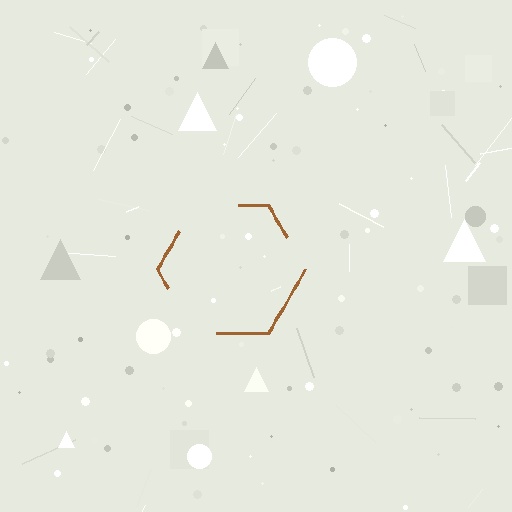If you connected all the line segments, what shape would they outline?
They would outline a hexagon.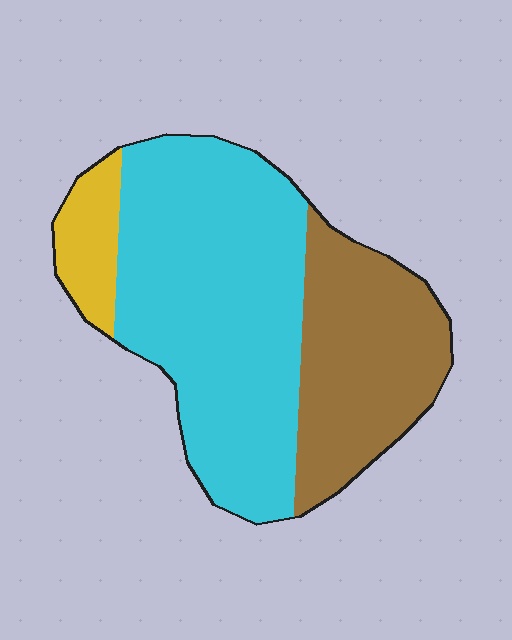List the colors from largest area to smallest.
From largest to smallest: cyan, brown, yellow.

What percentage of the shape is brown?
Brown takes up about one third (1/3) of the shape.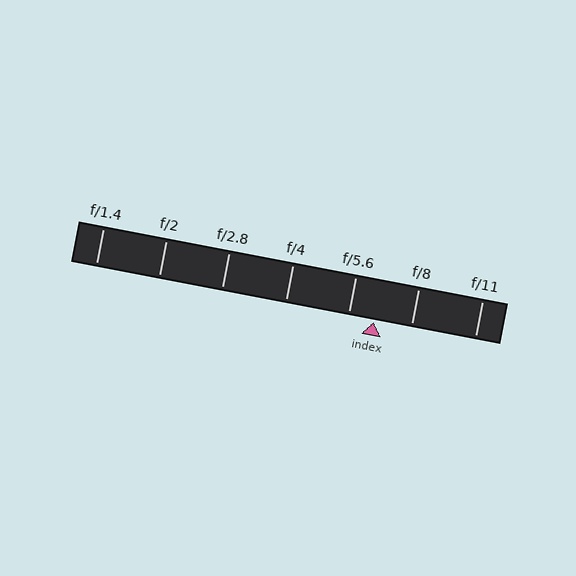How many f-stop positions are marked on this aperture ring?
There are 7 f-stop positions marked.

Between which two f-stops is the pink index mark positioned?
The index mark is between f/5.6 and f/8.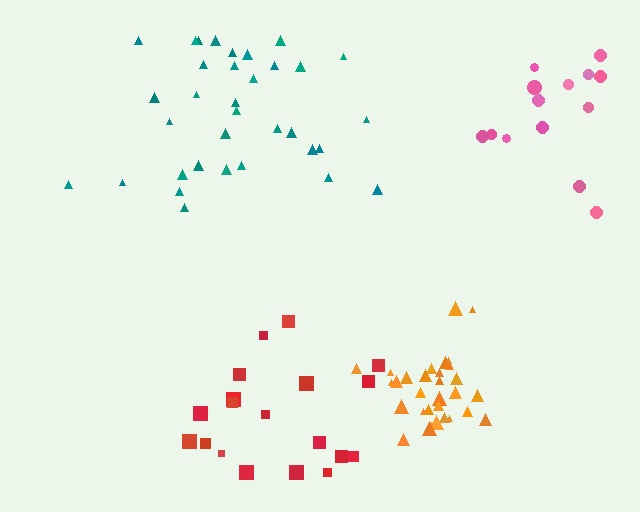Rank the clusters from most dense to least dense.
orange, teal, red, pink.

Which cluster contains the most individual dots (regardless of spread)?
Teal (34).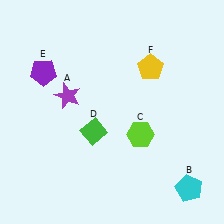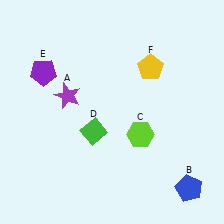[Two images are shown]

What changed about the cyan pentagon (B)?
In Image 1, B is cyan. In Image 2, it changed to blue.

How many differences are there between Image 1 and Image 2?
There is 1 difference between the two images.